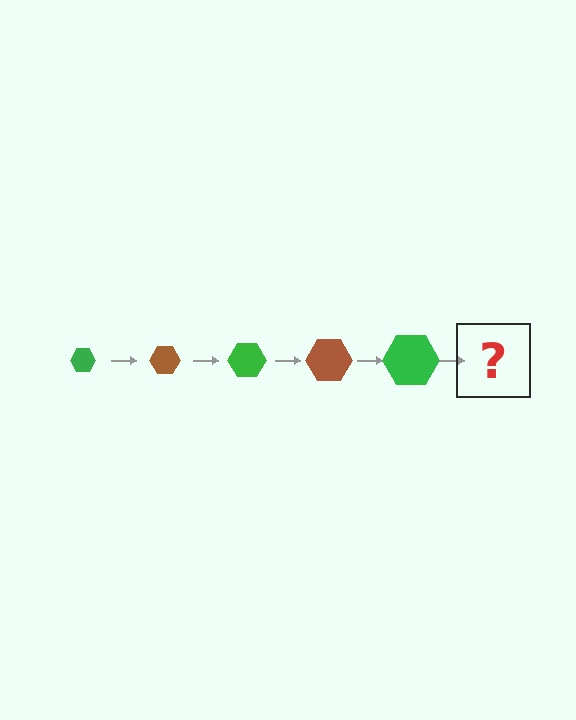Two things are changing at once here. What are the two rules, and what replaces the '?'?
The two rules are that the hexagon grows larger each step and the color cycles through green and brown. The '?' should be a brown hexagon, larger than the previous one.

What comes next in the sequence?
The next element should be a brown hexagon, larger than the previous one.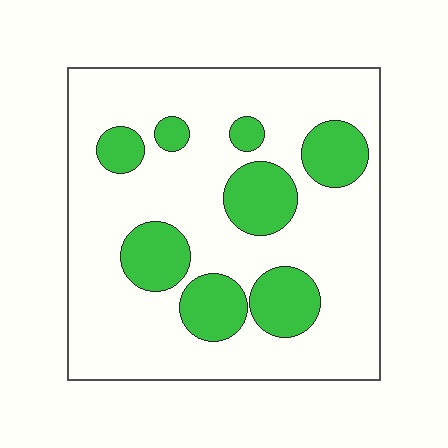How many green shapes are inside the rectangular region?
8.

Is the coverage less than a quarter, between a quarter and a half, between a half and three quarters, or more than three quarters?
Less than a quarter.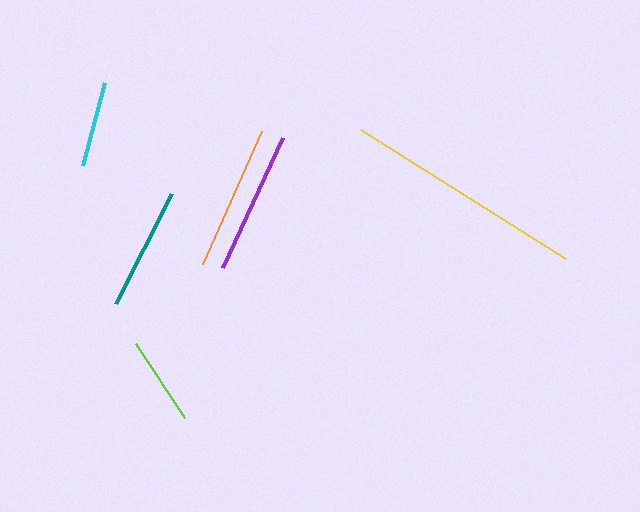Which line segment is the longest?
The yellow line is the longest at approximately 243 pixels.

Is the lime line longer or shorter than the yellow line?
The yellow line is longer than the lime line.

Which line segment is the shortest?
The cyan line is the shortest at approximately 86 pixels.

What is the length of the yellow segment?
The yellow segment is approximately 243 pixels long.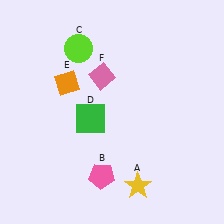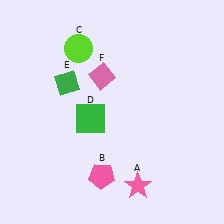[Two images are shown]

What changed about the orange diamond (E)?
In Image 1, E is orange. In Image 2, it changed to green.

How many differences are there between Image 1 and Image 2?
There are 2 differences between the two images.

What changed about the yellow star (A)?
In Image 1, A is yellow. In Image 2, it changed to pink.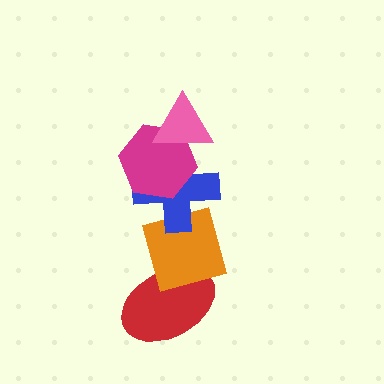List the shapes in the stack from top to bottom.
From top to bottom: the pink triangle, the magenta hexagon, the blue cross, the orange diamond, the red ellipse.